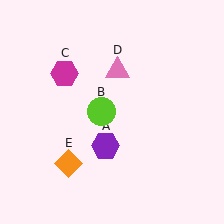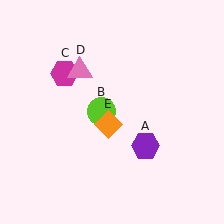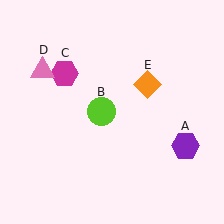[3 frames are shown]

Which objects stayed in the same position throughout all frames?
Lime circle (object B) and magenta hexagon (object C) remained stationary.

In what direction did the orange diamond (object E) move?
The orange diamond (object E) moved up and to the right.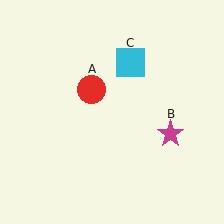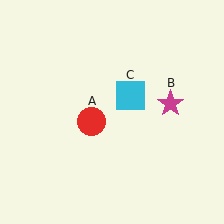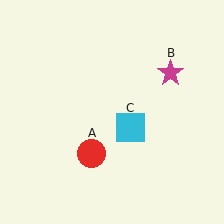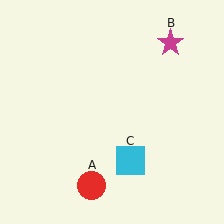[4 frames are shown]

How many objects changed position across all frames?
3 objects changed position: red circle (object A), magenta star (object B), cyan square (object C).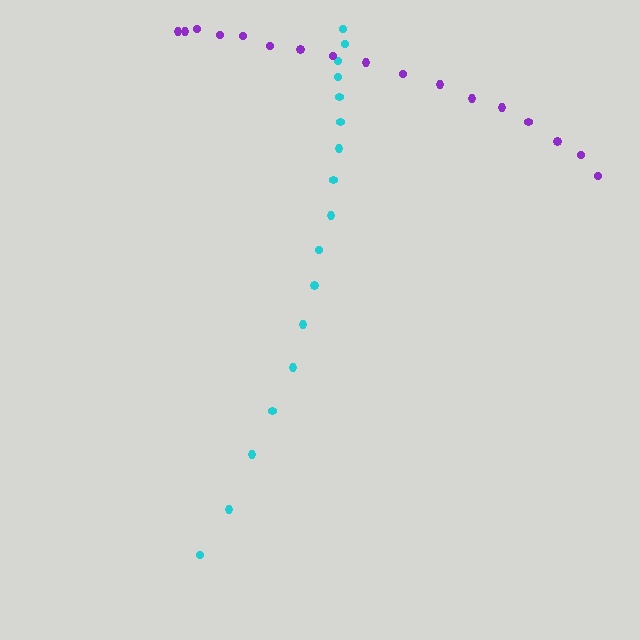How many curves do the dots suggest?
There are 2 distinct paths.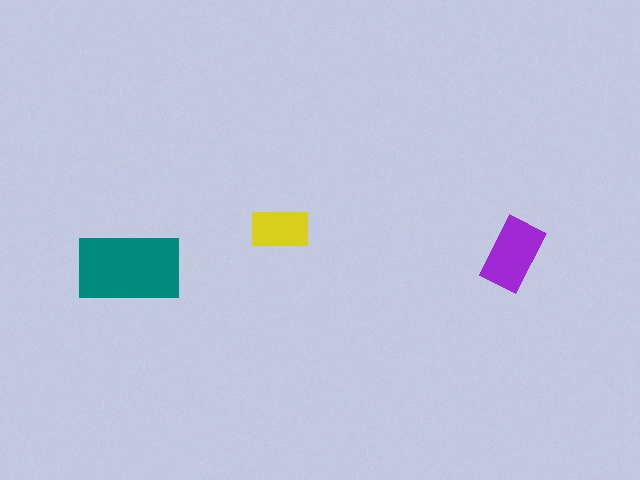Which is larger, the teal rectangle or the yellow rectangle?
The teal one.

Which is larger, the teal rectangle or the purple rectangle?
The teal one.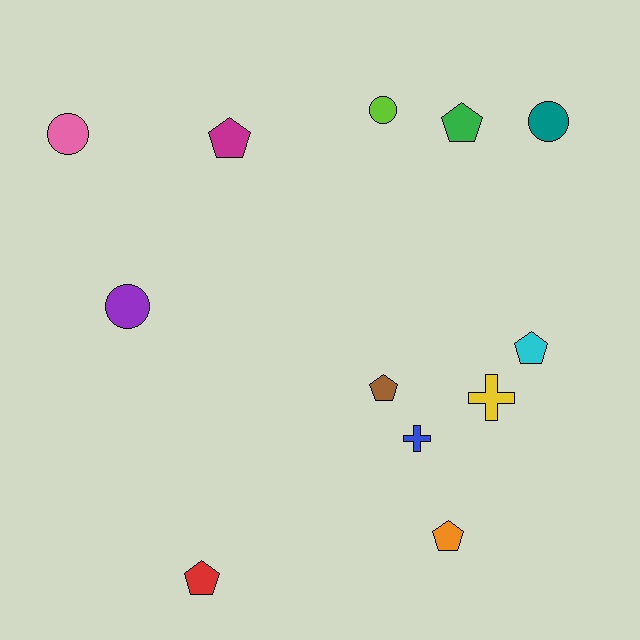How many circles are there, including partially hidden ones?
There are 4 circles.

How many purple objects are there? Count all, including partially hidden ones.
There is 1 purple object.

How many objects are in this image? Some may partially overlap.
There are 12 objects.